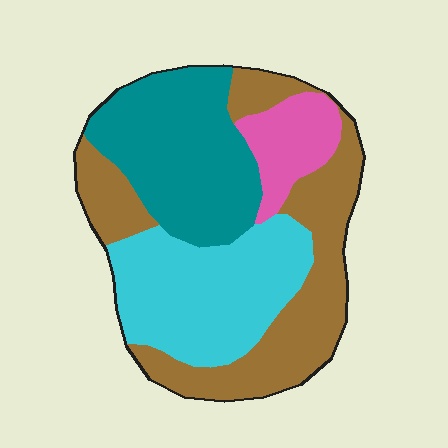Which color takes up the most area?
Brown, at roughly 35%.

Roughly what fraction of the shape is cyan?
Cyan covers around 30% of the shape.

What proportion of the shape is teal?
Teal covers about 30% of the shape.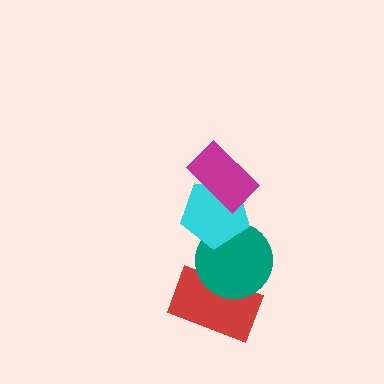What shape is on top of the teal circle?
The cyan pentagon is on top of the teal circle.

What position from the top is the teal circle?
The teal circle is 3rd from the top.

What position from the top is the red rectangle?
The red rectangle is 4th from the top.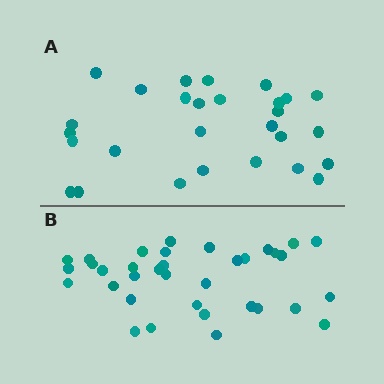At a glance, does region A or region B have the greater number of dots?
Region B (the bottom region) has more dots.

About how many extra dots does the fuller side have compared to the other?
Region B has roughly 8 or so more dots than region A.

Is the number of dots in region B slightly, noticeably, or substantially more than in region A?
Region B has noticeably more, but not dramatically so. The ratio is roughly 1.2 to 1.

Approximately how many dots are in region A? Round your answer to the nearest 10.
About 30 dots. (The exact count is 28, which rounds to 30.)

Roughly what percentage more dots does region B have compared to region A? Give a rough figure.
About 25% more.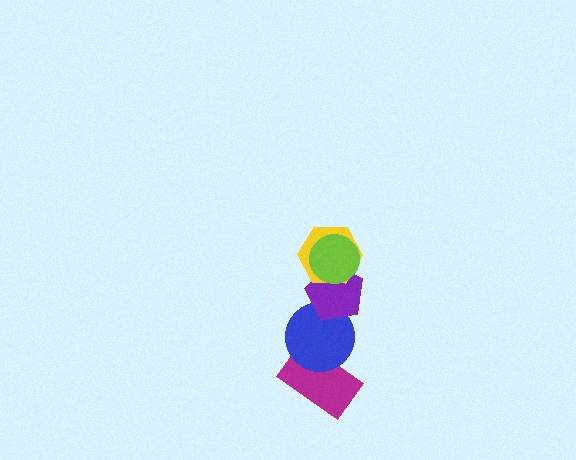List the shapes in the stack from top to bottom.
From top to bottom: the lime circle, the yellow hexagon, the purple pentagon, the blue circle, the magenta rectangle.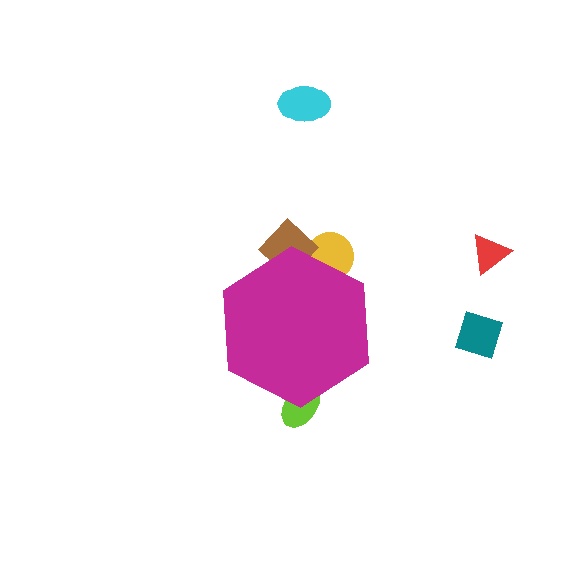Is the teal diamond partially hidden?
No, the teal diamond is fully visible.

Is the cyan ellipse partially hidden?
No, the cyan ellipse is fully visible.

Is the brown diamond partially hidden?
Yes, the brown diamond is partially hidden behind the magenta hexagon.